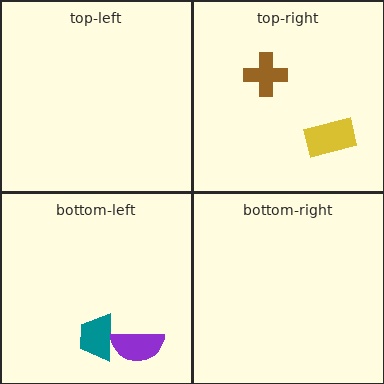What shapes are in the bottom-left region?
The teal trapezoid, the purple semicircle.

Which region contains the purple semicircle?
The bottom-left region.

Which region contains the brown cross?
The top-right region.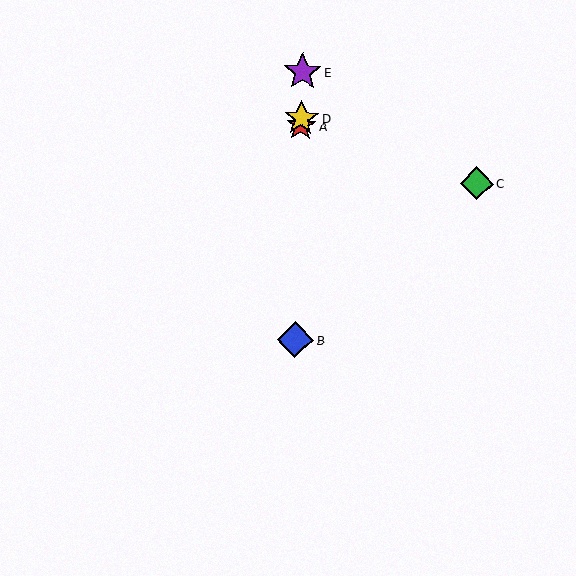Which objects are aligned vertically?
Objects A, B, D, E are aligned vertically.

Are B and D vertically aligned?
Yes, both are at x≈295.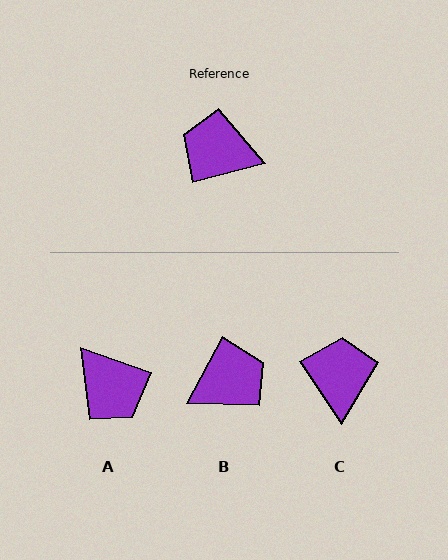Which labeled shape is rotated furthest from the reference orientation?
A, about 146 degrees away.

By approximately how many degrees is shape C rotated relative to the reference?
Approximately 72 degrees clockwise.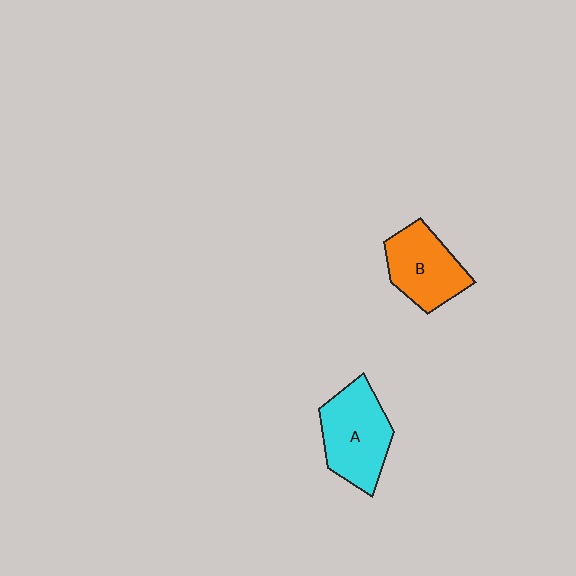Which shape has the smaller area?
Shape B (orange).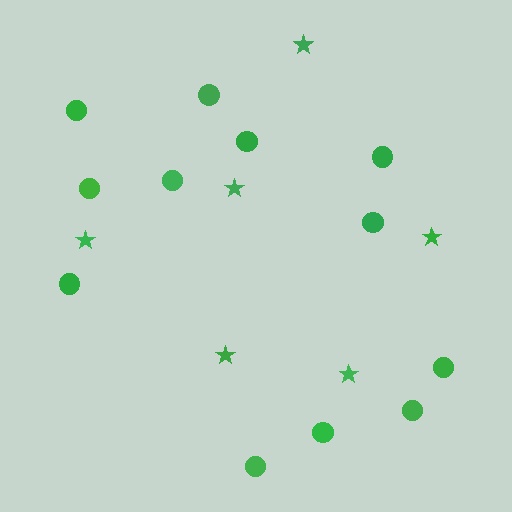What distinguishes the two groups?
There are 2 groups: one group of circles (12) and one group of stars (6).